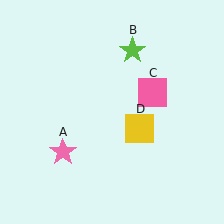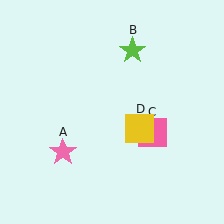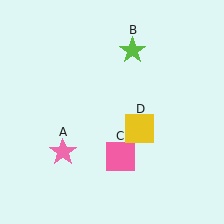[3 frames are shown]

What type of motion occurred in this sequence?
The pink square (object C) rotated clockwise around the center of the scene.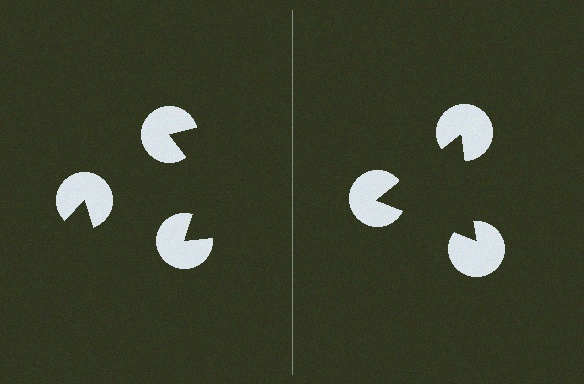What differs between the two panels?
The pac-man discs are positioned identically on both sides; only the wedge orientations differ. On the right they align to a triangle; on the left they are misaligned.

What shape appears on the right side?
An illusory triangle.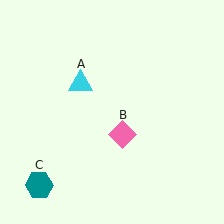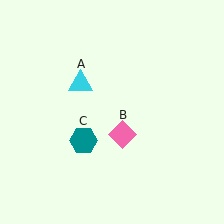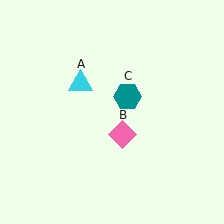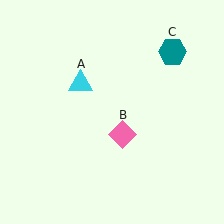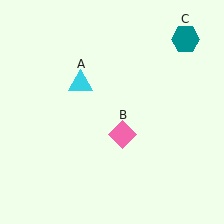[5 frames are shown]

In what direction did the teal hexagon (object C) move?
The teal hexagon (object C) moved up and to the right.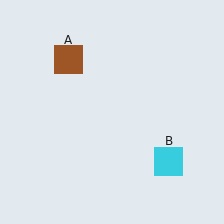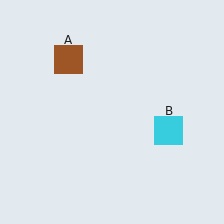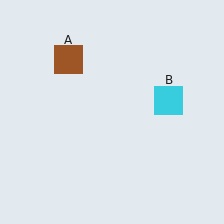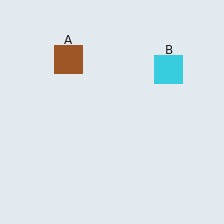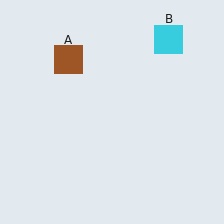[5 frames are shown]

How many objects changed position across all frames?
1 object changed position: cyan square (object B).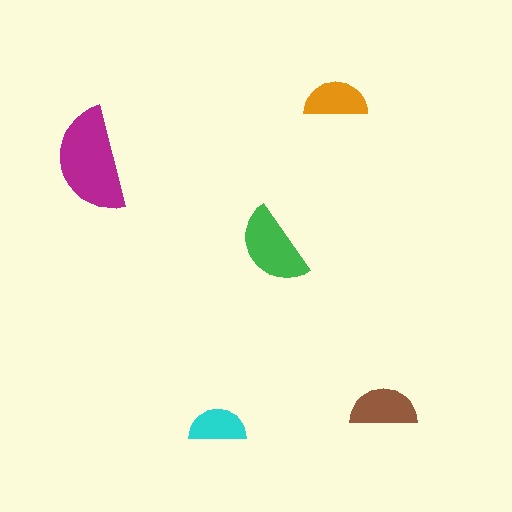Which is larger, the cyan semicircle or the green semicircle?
The green one.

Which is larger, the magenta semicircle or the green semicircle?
The magenta one.